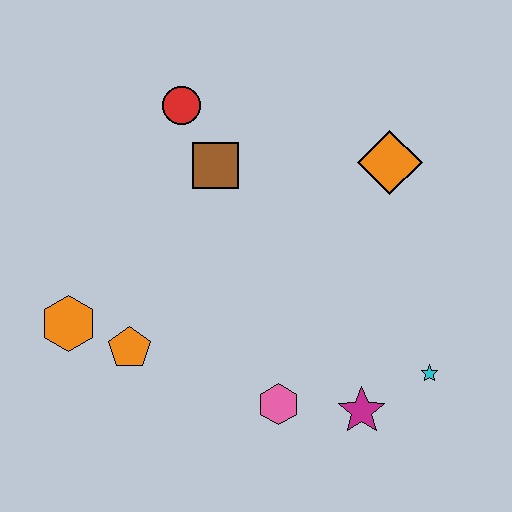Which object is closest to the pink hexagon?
The magenta star is closest to the pink hexagon.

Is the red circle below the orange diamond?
No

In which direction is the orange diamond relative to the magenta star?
The orange diamond is above the magenta star.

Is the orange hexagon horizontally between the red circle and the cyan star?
No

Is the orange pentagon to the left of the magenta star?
Yes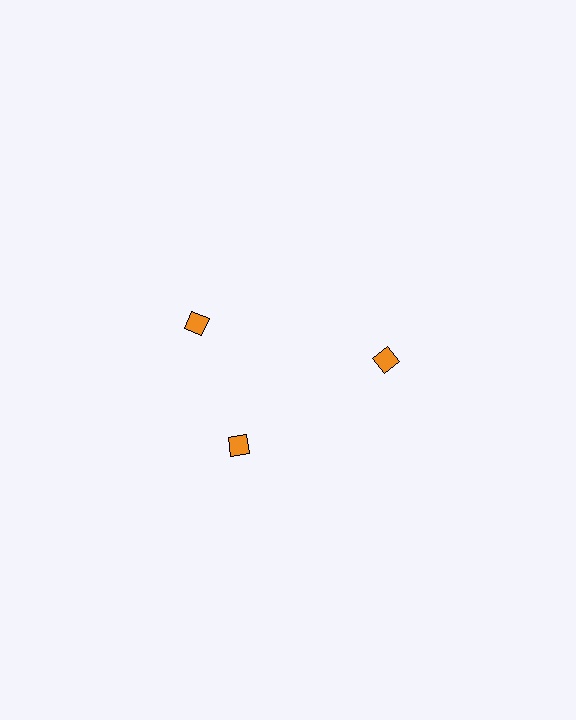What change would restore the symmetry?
The symmetry would be restored by rotating it back into even spacing with its neighbors so that all 3 diamonds sit at equal angles and equal distance from the center.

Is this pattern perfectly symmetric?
No. The 3 orange diamonds are arranged in a ring, but one element near the 11 o'clock position is rotated out of alignment along the ring, breaking the 3-fold rotational symmetry.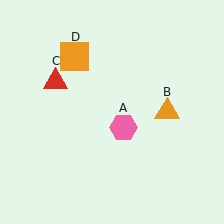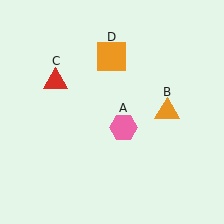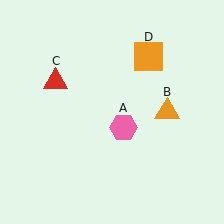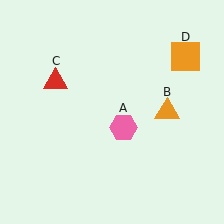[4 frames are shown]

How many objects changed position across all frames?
1 object changed position: orange square (object D).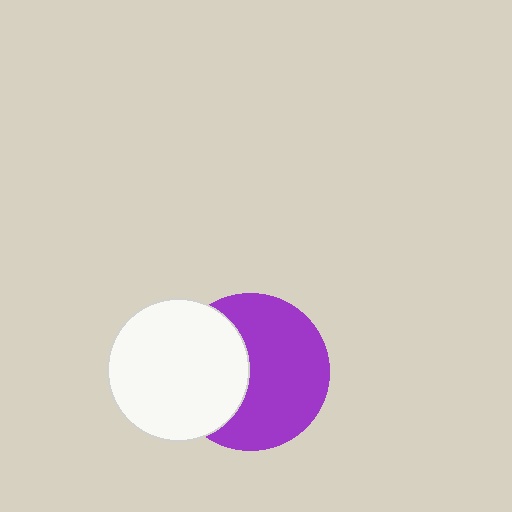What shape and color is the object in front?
The object in front is a white circle.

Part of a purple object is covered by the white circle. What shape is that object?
It is a circle.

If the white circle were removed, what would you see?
You would see the complete purple circle.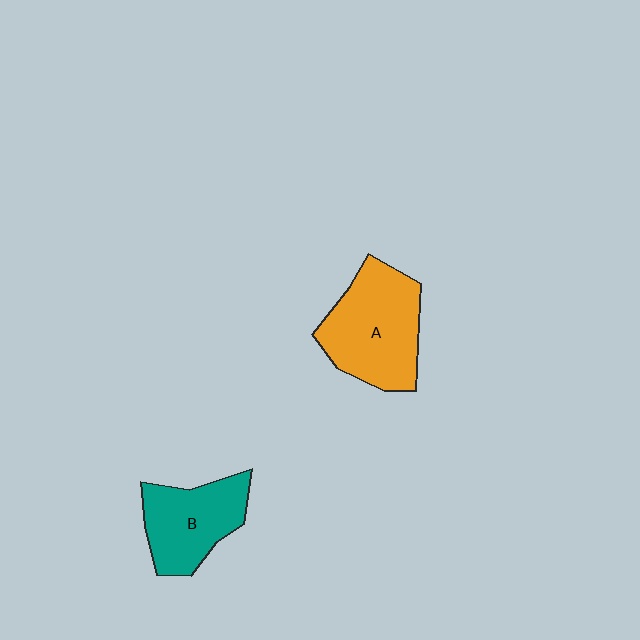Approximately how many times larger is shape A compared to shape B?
Approximately 1.3 times.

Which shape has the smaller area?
Shape B (teal).